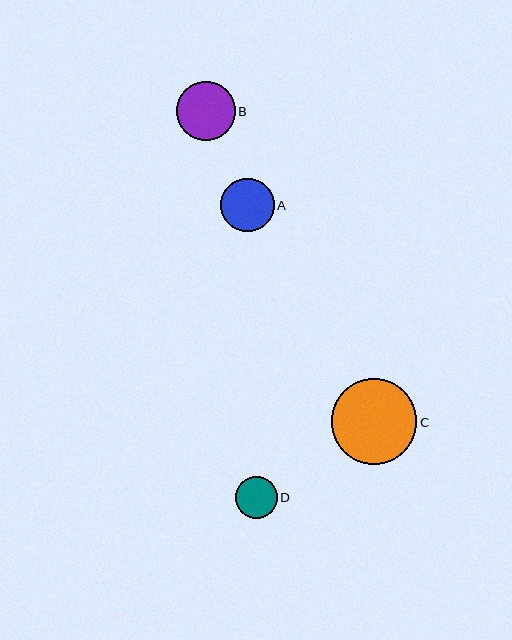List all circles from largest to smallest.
From largest to smallest: C, B, A, D.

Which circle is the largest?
Circle C is the largest with a size of approximately 85 pixels.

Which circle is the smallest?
Circle D is the smallest with a size of approximately 42 pixels.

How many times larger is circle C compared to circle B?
Circle C is approximately 1.4 times the size of circle B.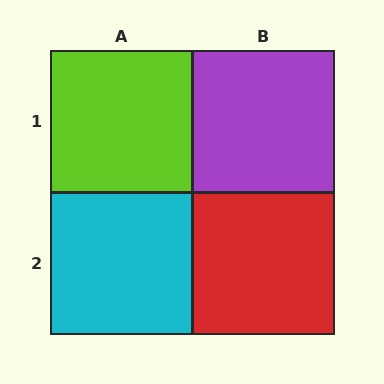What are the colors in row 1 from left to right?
Lime, purple.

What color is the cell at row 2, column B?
Red.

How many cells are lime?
1 cell is lime.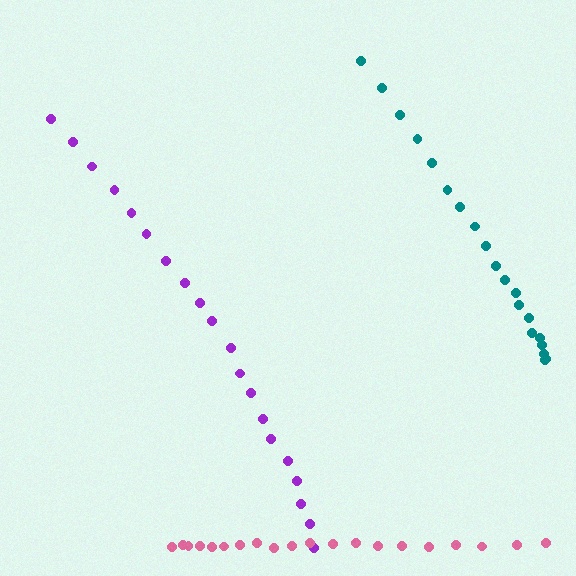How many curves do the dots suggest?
There are 3 distinct paths.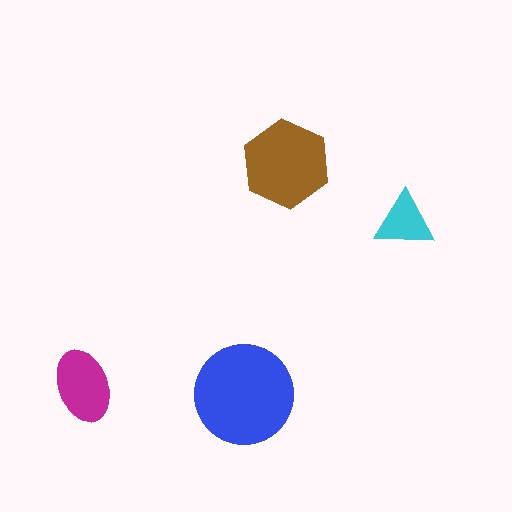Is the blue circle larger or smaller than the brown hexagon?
Larger.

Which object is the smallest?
The cyan triangle.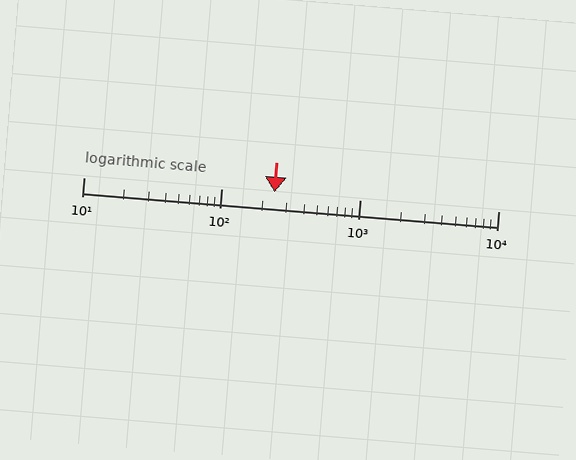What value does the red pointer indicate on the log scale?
The pointer indicates approximately 240.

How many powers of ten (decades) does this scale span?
The scale spans 3 decades, from 10 to 10000.